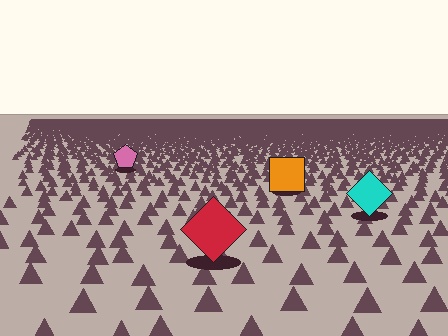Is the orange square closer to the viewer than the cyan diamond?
No. The cyan diamond is closer — you can tell from the texture gradient: the ground texture is coarser near it.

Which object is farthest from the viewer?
The pink pentagon is farthest from the viewer. It appears smaller and the ground texture around it is denser.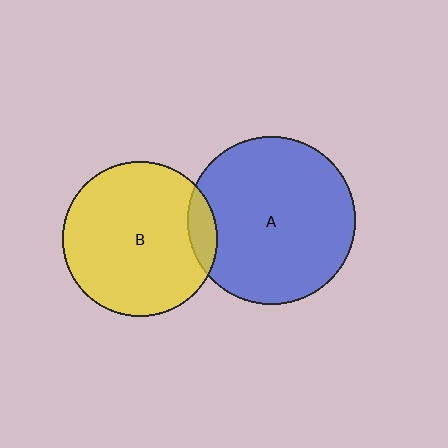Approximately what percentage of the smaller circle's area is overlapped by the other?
Approximately 10%.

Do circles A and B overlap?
Yes.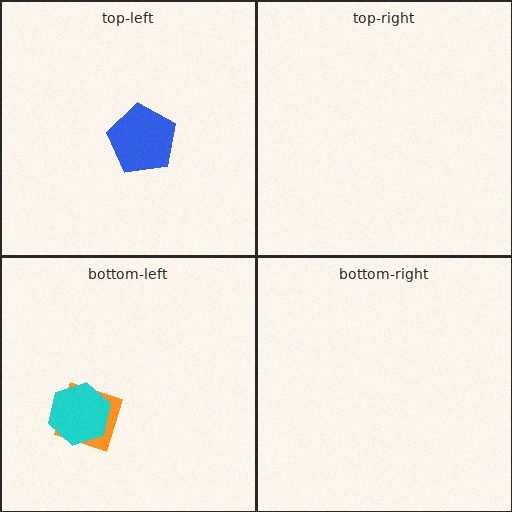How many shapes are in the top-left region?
1.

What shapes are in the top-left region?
The blue pentagon.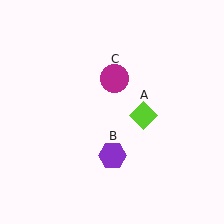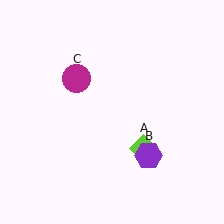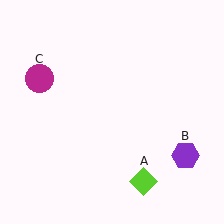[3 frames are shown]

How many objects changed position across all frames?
3 objects changed position: lime diamond (object A), purple hexagon (object B), magenta circle (object C).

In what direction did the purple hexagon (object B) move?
The purple hexagon (object B) moved right.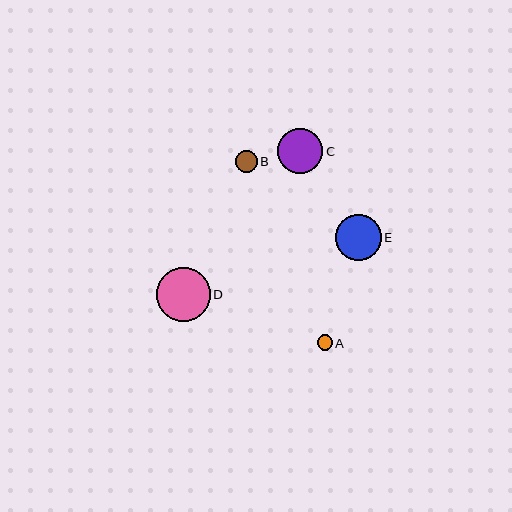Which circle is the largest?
Circle D is the largest with a size of approximately 54 pixels.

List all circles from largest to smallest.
From largest to smallest: D, E, C, B, A.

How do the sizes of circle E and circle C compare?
Circle E and circle C are approximately the same size.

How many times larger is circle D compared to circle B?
Circle D is approximately 2.5 times the size of circle B.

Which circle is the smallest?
Circle A is the smallest with a size of approximately 15 pixels.